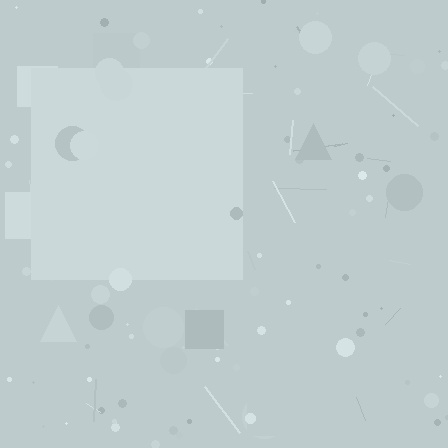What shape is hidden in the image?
A square is hidden in the image.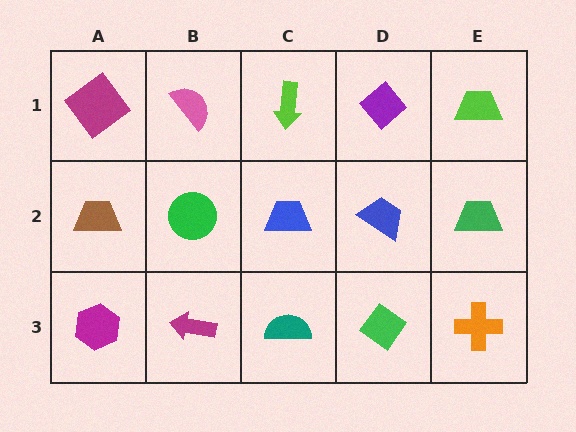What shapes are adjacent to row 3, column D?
A blue trapezoid (row 2, column D), a teal semicircle (row 3, column C), an orange cross (row 3, column E).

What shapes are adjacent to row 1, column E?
A green trapezoid (row 2, column E), a purple diamond (row 1, column D).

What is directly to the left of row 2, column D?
A blue trapezoid.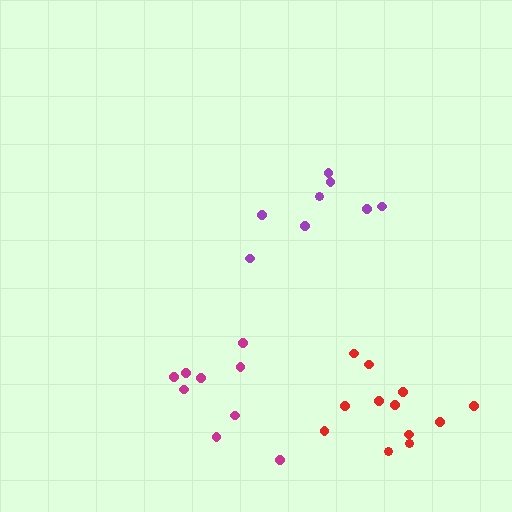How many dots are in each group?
Group 1: 12 dots, Group 2: 9 dots, Group 3: 8 dots (29 total).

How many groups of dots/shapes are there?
There are 3 groups.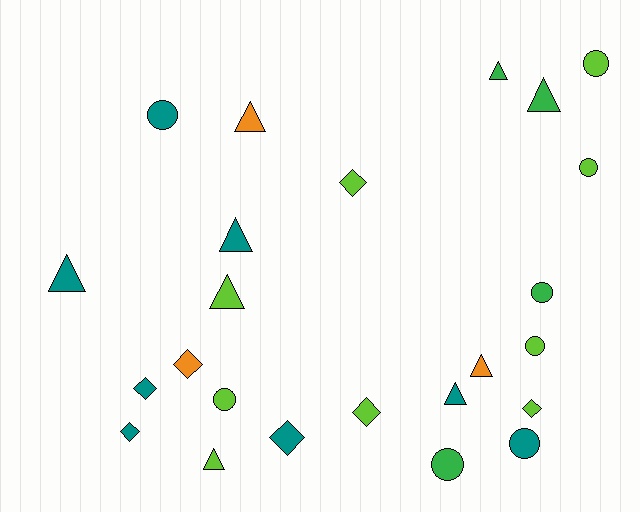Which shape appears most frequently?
Triangle, with 9 objects.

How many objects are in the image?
There are 24 objects.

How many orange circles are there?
There are no orange circles.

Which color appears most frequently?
Lime, with 9 objects.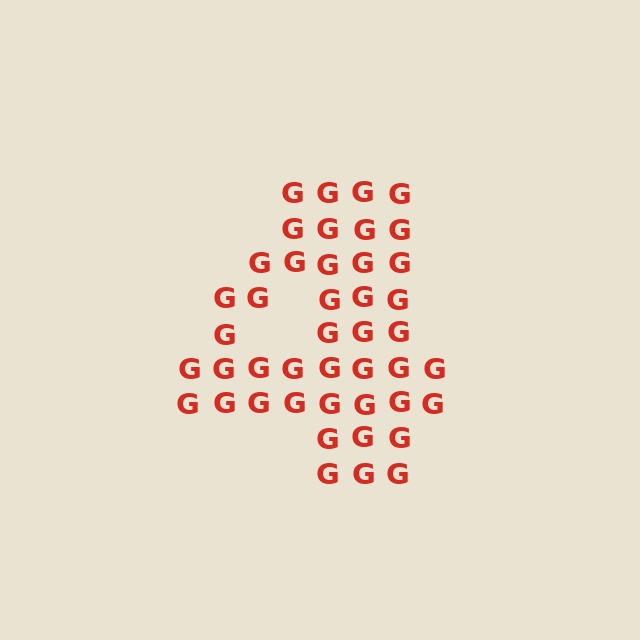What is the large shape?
The large shape is the digit 4.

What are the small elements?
The small elements are letter G's.